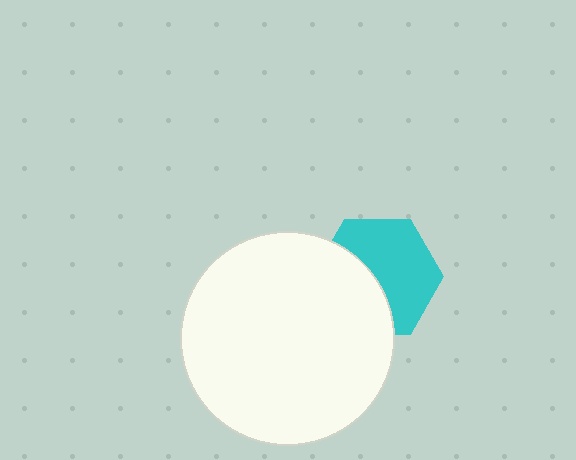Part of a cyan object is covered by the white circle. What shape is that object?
It is a hexagon.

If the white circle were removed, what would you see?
You would see the complete cyan hexagon.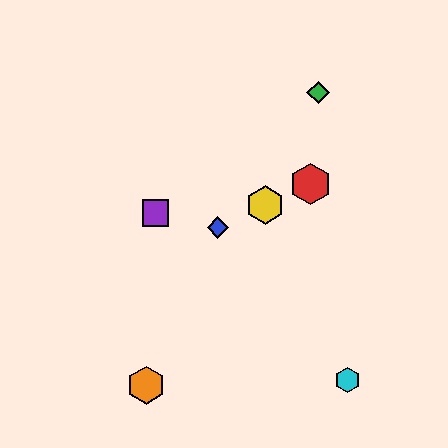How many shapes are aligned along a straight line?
3 shapes (the red hexagon, the blue diamond, the yellow hexagon) are aligned along a straight line.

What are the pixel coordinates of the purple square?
The purple square is at (155, 213).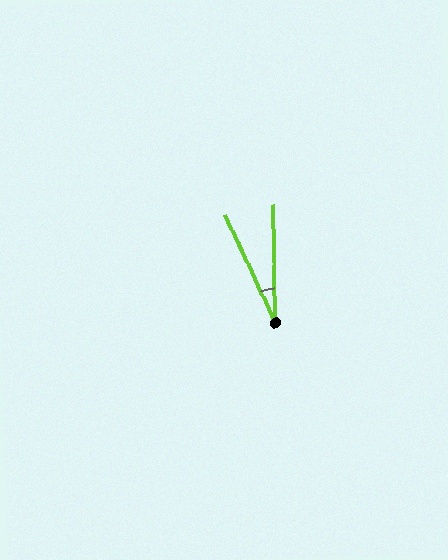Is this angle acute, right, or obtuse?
It is acute.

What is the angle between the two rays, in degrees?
Approximately 24 degrees.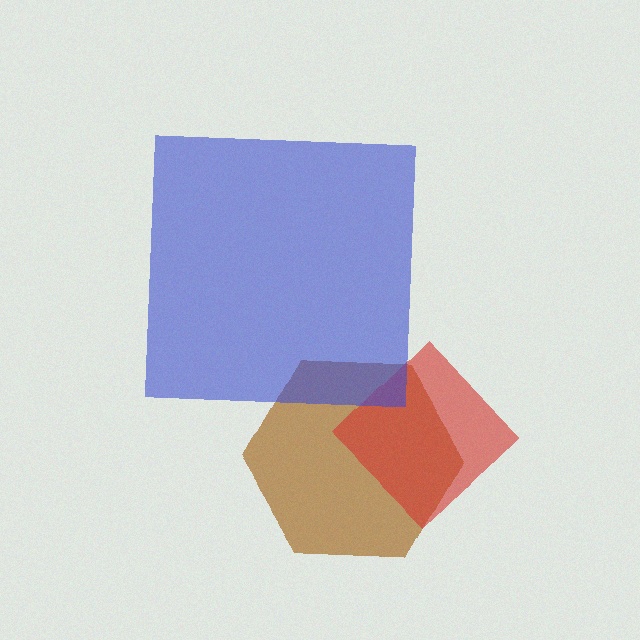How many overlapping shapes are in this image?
There are 3 overlapping shapes in the image.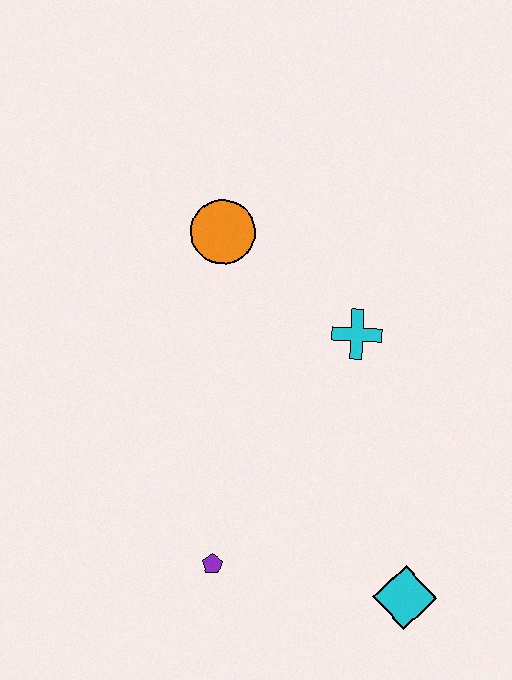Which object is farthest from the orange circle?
The cyan diamond is farthest from the orange circle.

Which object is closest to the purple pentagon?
The cyan diamond is closest to the purple pentagon.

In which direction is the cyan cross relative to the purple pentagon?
The cyan cross is above the purple pentagon.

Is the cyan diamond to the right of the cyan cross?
Yes